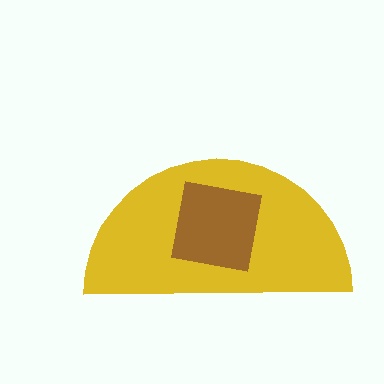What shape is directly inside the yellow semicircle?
The brown square.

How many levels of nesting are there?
2.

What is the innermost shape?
The brown square.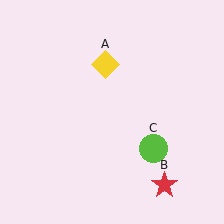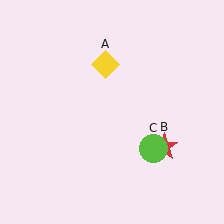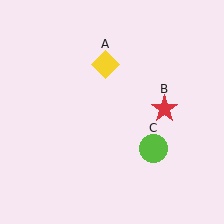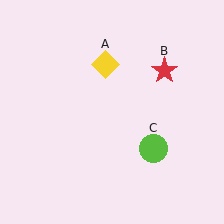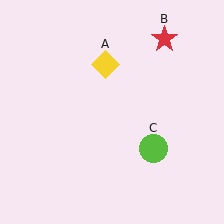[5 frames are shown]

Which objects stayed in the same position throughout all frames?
Yellow diamond (object A) and lime circle (object C) remained stationary.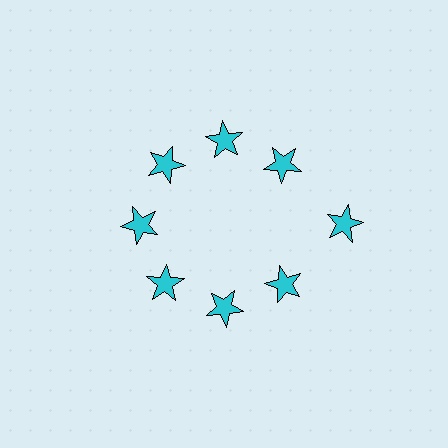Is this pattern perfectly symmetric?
No. The 8 cyan stars are arranged in a ring, but one element near the 3 o'clock position is pushed outward from the center, breaking the 8-fold rotational symmetry.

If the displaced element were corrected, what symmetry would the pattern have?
It would have 8-fold rotational symmetry — the pattern would map onto itself every 45 degrees.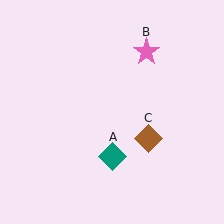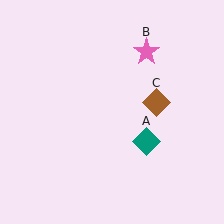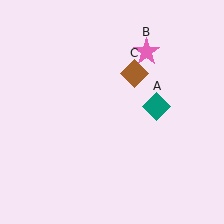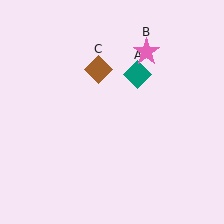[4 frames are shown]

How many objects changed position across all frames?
2 objects changed position: teal diamond (object A), brown diamond (object C).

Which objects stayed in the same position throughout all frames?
Pink star (object B) remained stationary.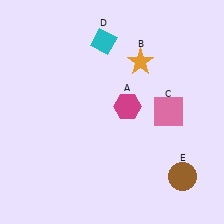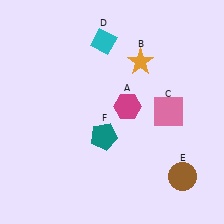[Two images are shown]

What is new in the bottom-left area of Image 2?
A teal pentagon (F) was added in the bottom-left area of Image 2.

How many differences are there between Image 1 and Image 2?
There is 1 difference between the two images.